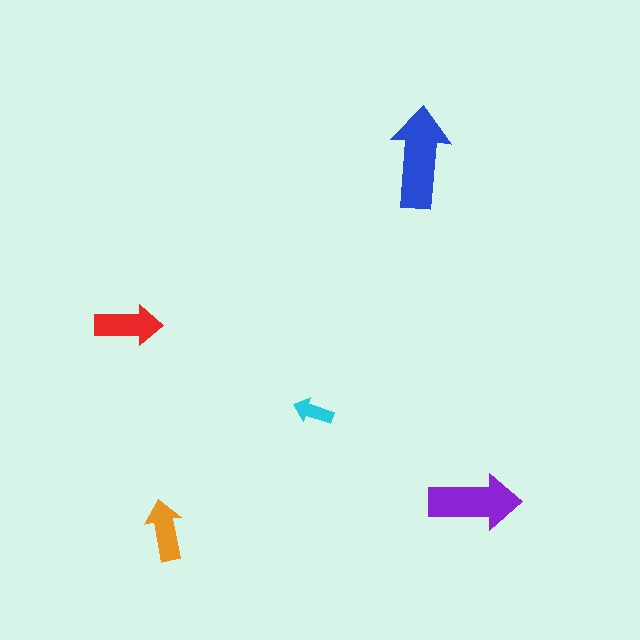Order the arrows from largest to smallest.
the blue one, the purple one, the red one, the orange one, the cyan one.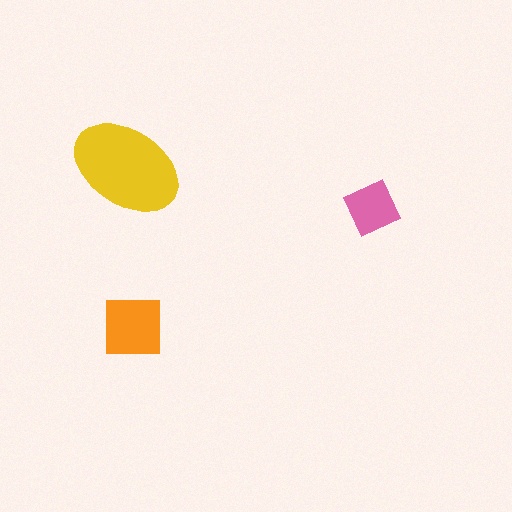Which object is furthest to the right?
The pink diamond is rightmost.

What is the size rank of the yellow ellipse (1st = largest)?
1st.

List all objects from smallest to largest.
The pink diamond, the orange square, the yellow ellipse.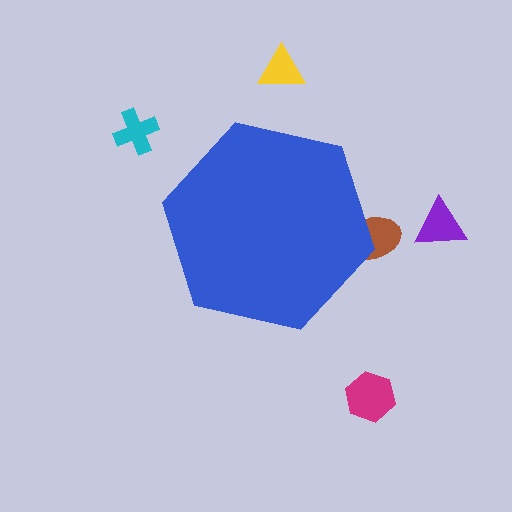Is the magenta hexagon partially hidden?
No, the magenta hexagon is fully visible.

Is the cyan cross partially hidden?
No, the cyan cross is fully visible.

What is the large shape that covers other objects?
A blue hexagon.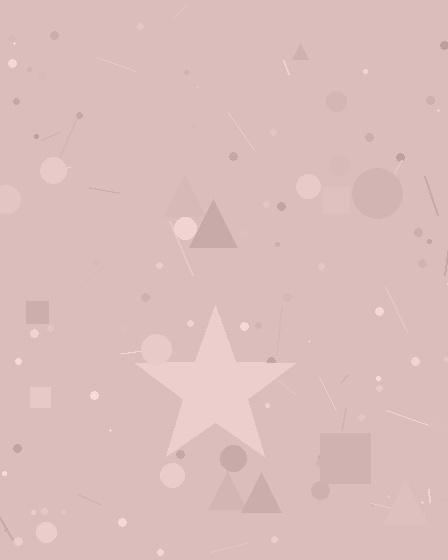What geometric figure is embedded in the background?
A star is embedded in the background.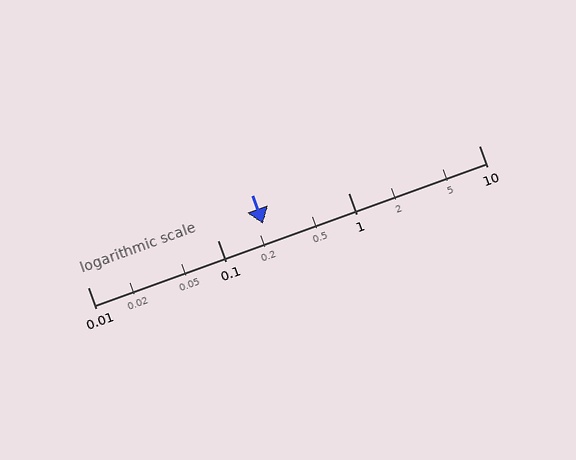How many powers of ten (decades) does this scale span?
The scale spans 3 decades, from 0.01 to 10.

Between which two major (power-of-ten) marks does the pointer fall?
The pointer is between 0.1 and 1.